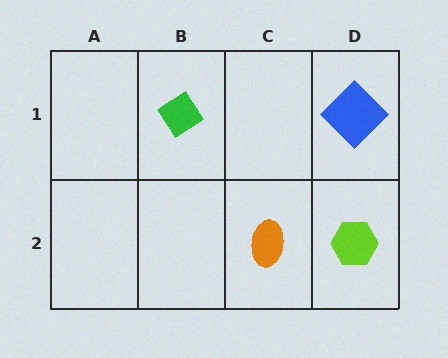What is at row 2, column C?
An orange ellipse.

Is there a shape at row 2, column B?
No, that cell is empty.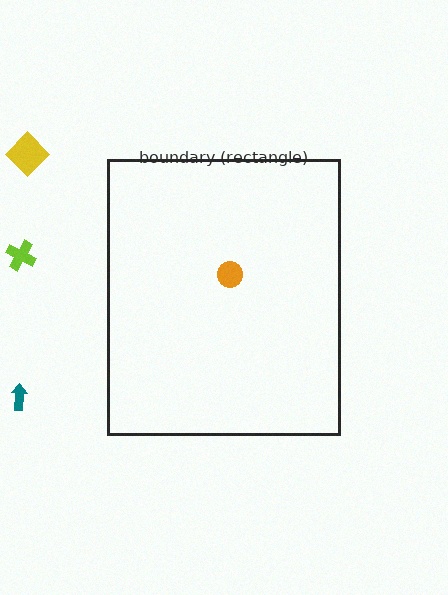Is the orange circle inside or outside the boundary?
Inside.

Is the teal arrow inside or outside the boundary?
Outside.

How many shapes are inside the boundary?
1 inside, 3 outside.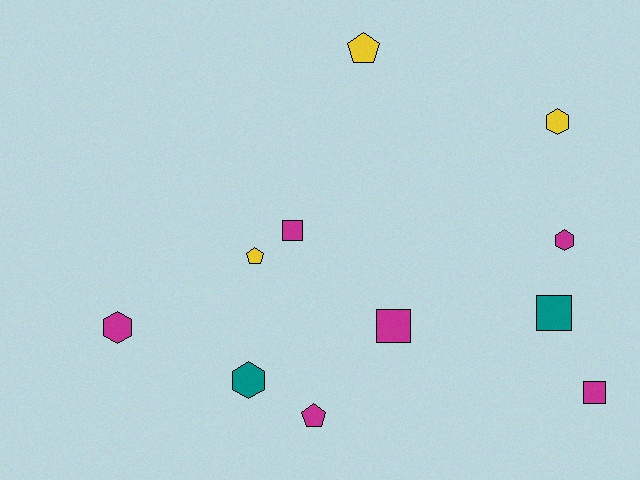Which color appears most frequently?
Magenta, with 6 objects.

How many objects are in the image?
There are 11 objects.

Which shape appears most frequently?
Square, with 4 objects.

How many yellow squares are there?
There are no yellow squares.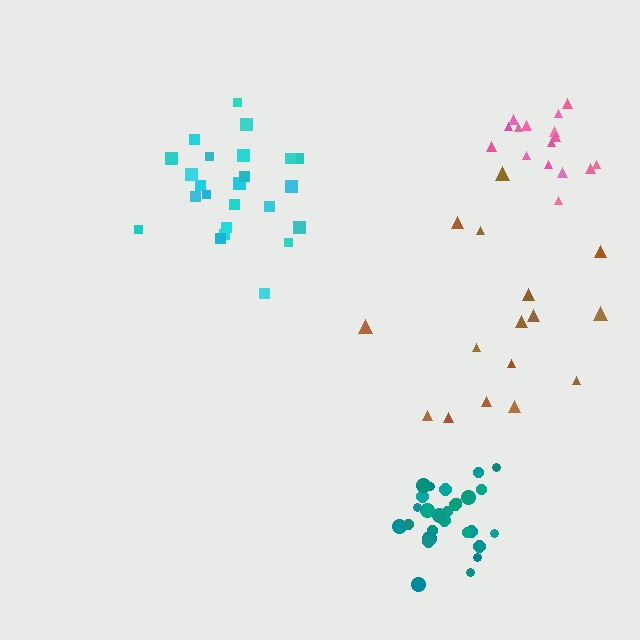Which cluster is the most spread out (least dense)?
Brown.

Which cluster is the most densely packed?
Teal.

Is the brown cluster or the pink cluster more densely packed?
Pink.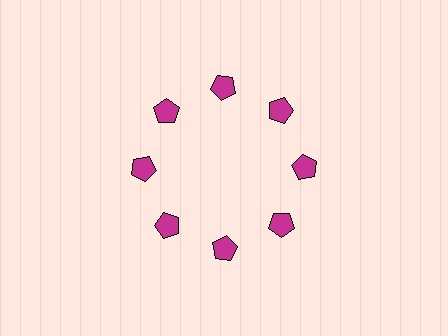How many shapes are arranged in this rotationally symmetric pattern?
There are 8 shapes, arranged in 8 groups of 1.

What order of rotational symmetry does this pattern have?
This pattern has 8-fold rotational symmetry.